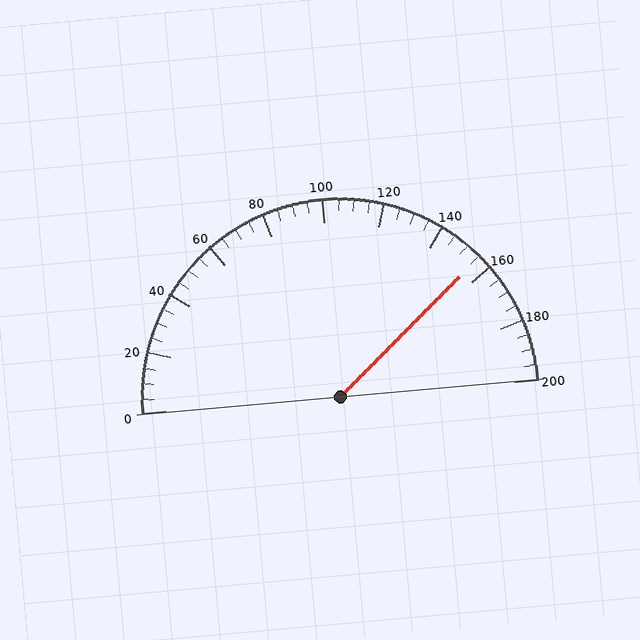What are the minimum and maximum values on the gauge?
The gauge ranges from 0 to 200.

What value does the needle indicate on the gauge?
The needle indicates approximately 155.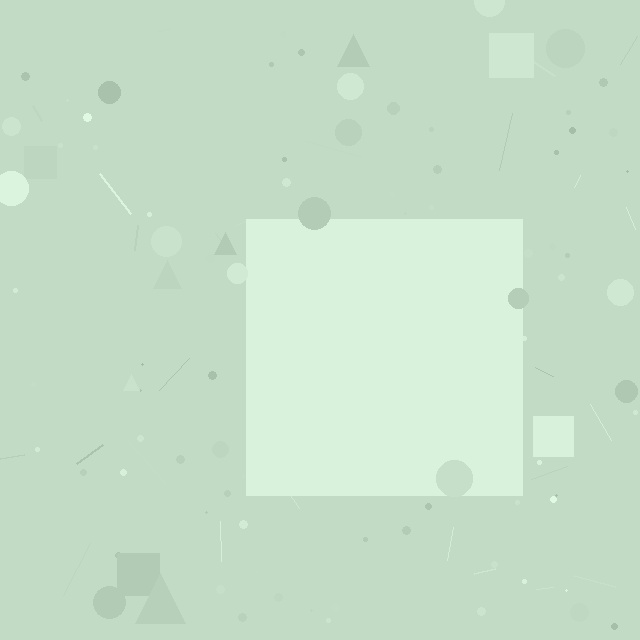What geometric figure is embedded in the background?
A square is embedded in the background.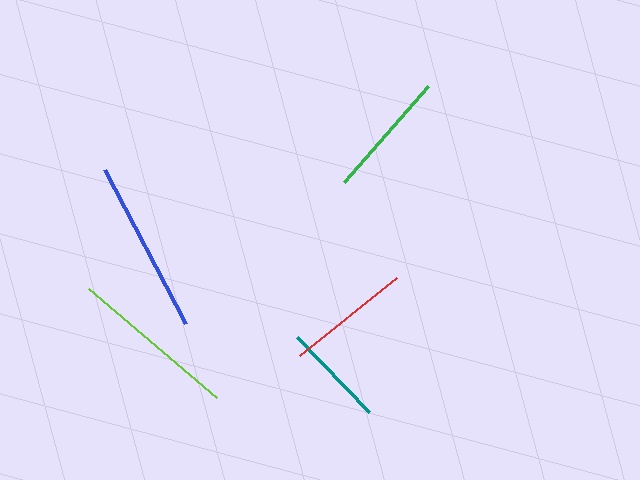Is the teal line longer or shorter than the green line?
The green line is longer than the teal line.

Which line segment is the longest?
The blue line is the longest at approximately 174 pixels.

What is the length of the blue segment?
The blue segment is approximately 174 pixels long.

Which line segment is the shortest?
The teal line is the shortest at approximately 104 pixels.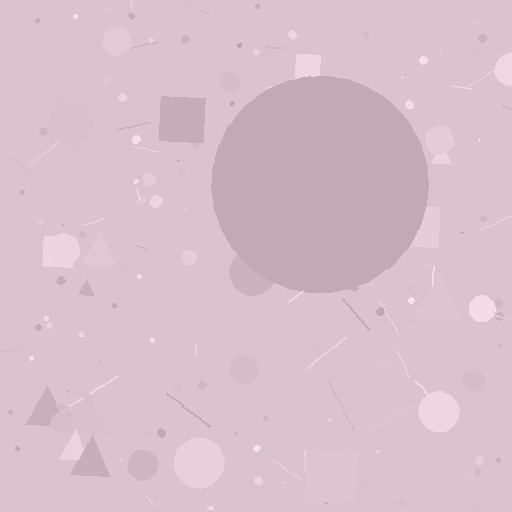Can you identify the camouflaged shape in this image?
The camouflaged shape is a circle.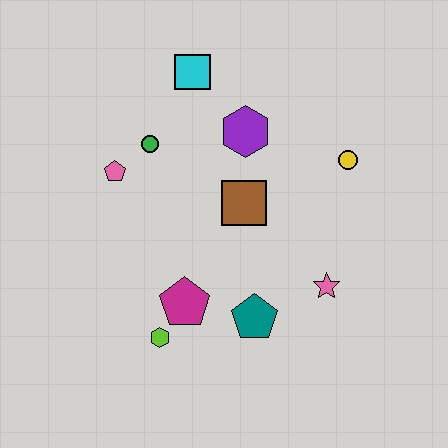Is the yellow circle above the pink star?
Yes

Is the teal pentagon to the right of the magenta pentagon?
Yes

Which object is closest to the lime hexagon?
The magenta pentagon is closest to the lime hexagon.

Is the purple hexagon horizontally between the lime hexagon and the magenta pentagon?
No